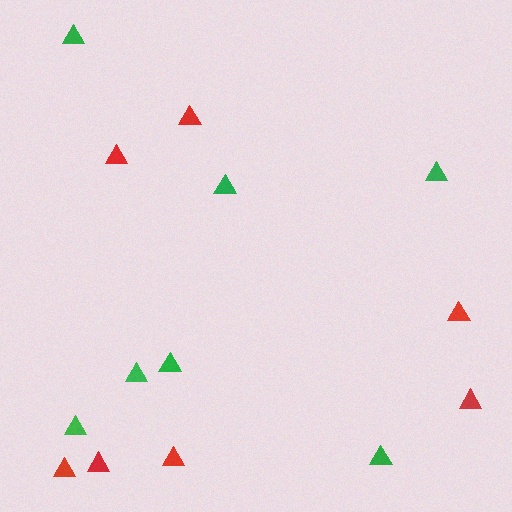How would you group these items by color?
There are 2 groups: one group of green triangles (7) and one group of red triangles (7).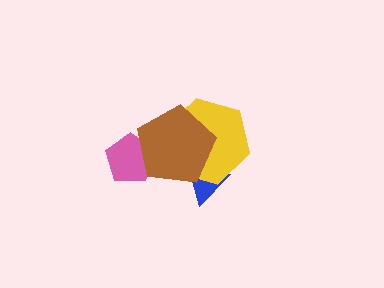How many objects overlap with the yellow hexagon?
2 objects overlap with the yellow hexagon.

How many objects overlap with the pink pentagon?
1 object overlaps with the pink pentagon.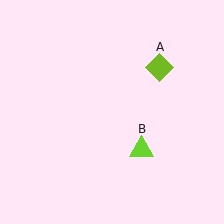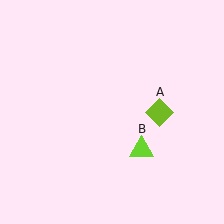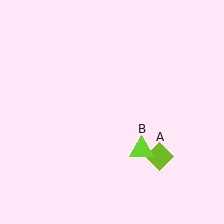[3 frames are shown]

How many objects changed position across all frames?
1 object changed position: lime diamond (object A).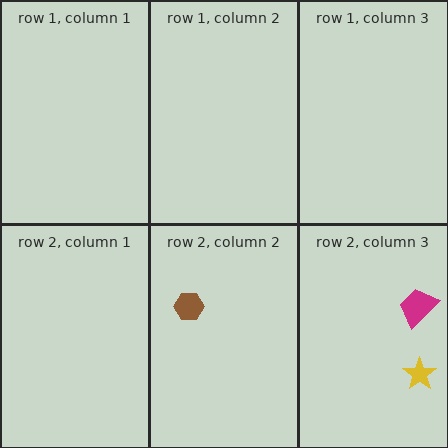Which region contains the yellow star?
The row 2, column 3 region.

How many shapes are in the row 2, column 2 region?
1.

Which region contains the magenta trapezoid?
The row 2, column 3 region.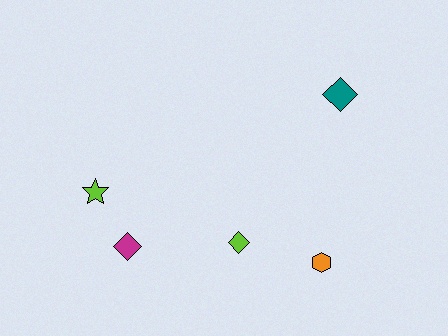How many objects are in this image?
There are 5 objects.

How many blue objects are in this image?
There are no blue objects.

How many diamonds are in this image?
There are 3 diamonds.